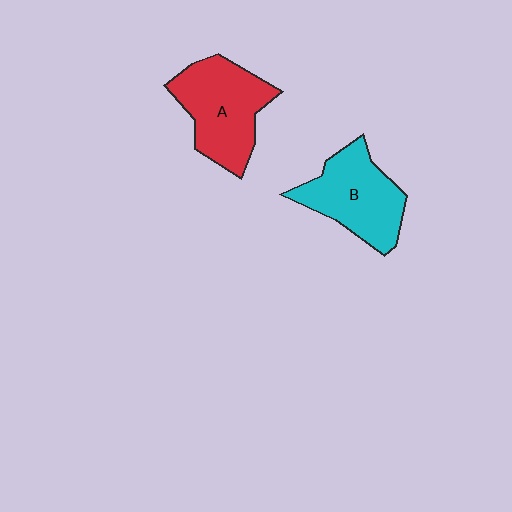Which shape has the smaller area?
Shape B (cyan).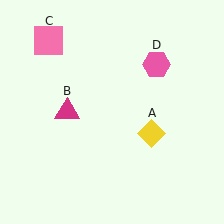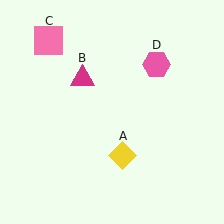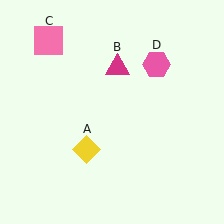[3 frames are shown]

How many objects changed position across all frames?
2 objects changed position: yellow diamond (object A), magenta triangle (object B).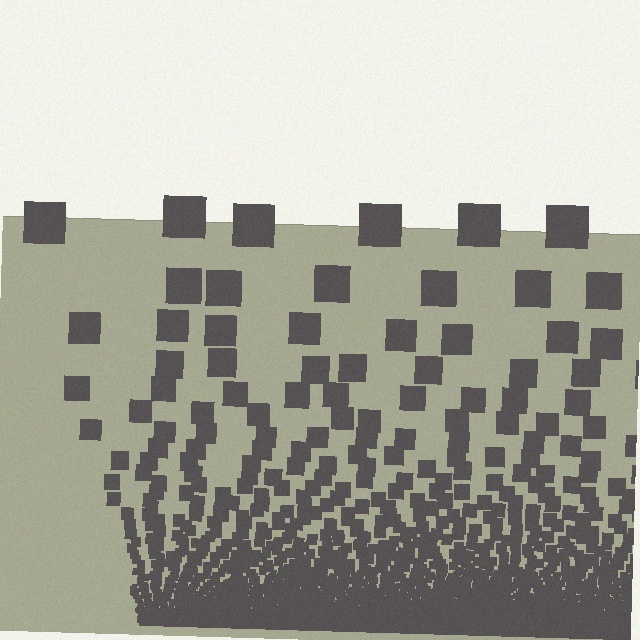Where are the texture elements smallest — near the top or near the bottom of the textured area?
Near the bottom.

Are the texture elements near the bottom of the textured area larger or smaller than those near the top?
Smaller. The gradient is inverted — elements near the bottom are smaller and denser.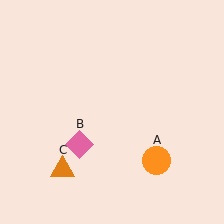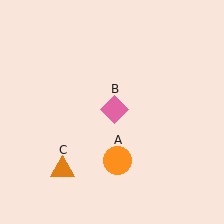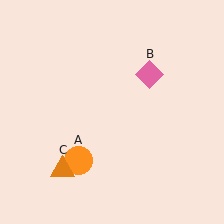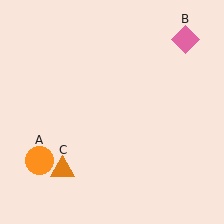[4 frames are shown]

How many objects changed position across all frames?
2 objects changed position: orange circle (object A), pink diamond (object B).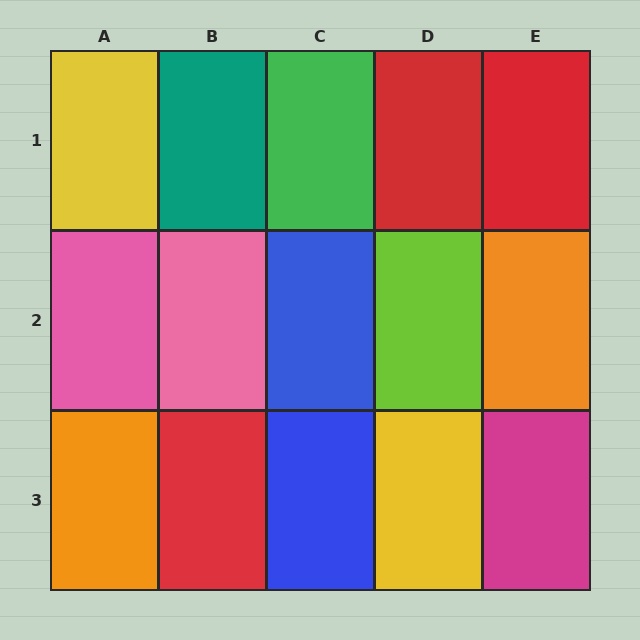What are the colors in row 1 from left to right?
Yellow, teal, green, red, red.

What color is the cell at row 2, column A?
Pink.